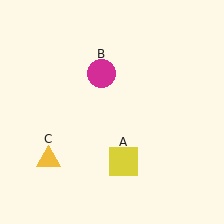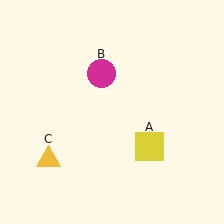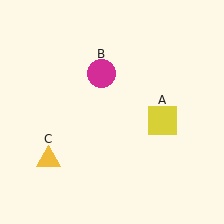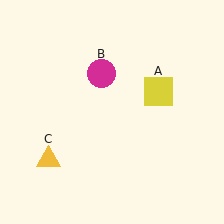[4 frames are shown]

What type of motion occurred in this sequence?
The yellow square (object A) rotated counterclockwise around the center of the scene.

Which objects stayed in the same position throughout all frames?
Magenta circle (object B) and yellow triangle (object C) remained stationary.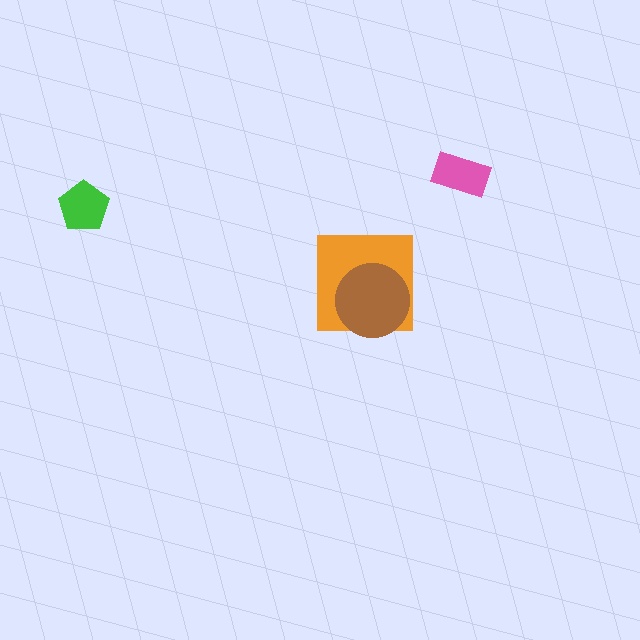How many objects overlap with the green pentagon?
0 objects overlap with the green pentagon.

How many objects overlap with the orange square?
1 object overlaps with the orange square.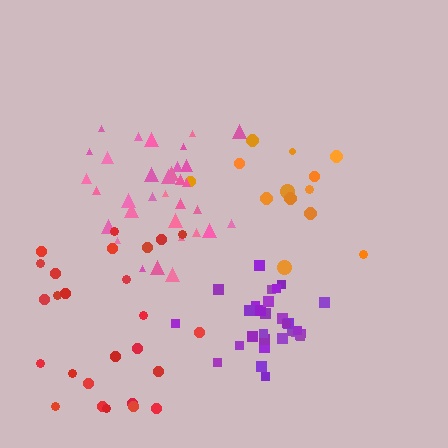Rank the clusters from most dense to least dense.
purple, pink, red, orange.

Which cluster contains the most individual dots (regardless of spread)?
Pink (33).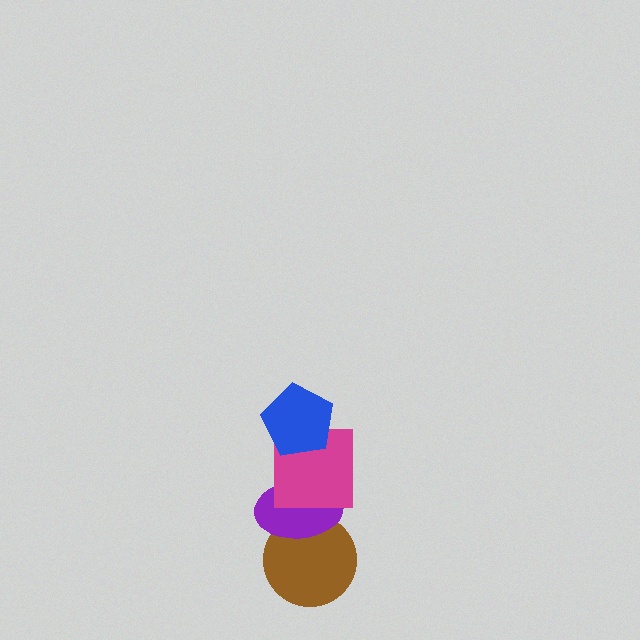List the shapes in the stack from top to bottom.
From top to bottom: the blue pentagon, the magenta square, the purple ellipse, the brown circle.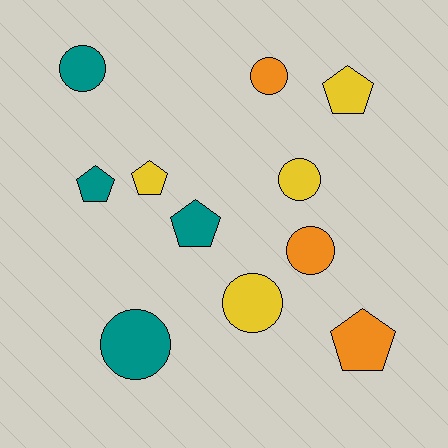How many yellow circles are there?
There are 2 yellow circles.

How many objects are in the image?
There are 11 objects.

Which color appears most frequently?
Yellow, with 4 objects.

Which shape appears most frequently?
Circle, with 6 objects.